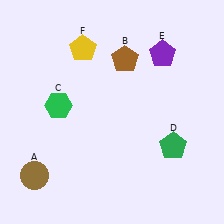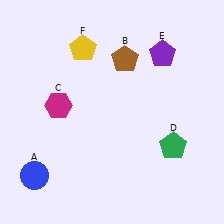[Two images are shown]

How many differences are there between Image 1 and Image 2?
There are 2 differences between the two images.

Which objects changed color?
A changed from brown to blue. C changed from green to magenta.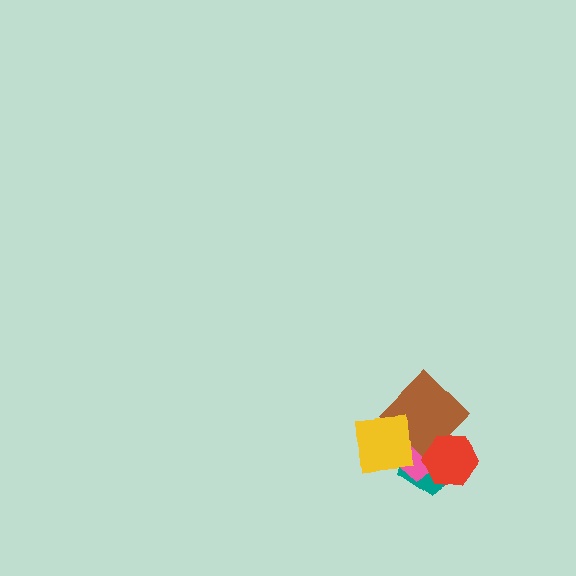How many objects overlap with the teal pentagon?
4 objects overlap with the teal pentagon.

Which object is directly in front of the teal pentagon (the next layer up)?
The pink pentagon is directly in front of the teal pentagon.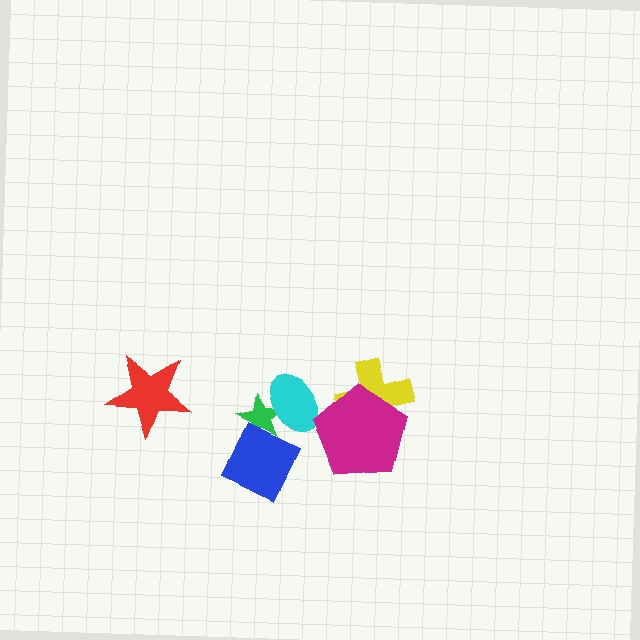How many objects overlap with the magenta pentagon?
1 object overlaps with the magenta pentagon.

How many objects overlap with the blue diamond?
1 object overlaps with the blue diamond.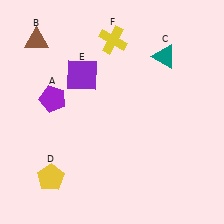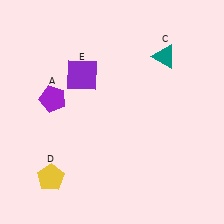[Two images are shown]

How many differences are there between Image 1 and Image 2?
There are 2 differences between the two images.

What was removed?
The brown triangle (B), the yellow cross (F) were removed in Image 2.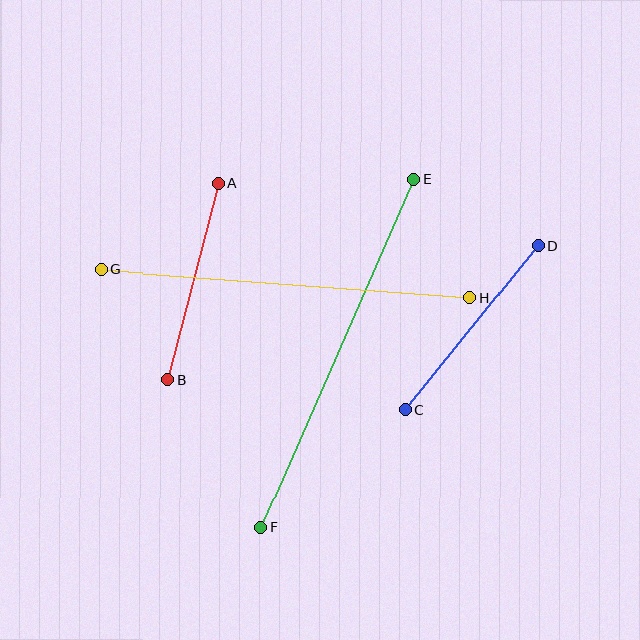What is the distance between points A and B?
The distance is approximately 203 pixels.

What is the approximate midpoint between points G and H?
The midpoint is at approximately (286, 284) pixels.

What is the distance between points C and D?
The distance is approximately 212 pixels.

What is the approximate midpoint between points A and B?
The midpoint is at approximately (193, 281) pixels.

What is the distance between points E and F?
The distance is approximately 380 pixels.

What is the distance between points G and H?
The distance is approximately 369 pixels.